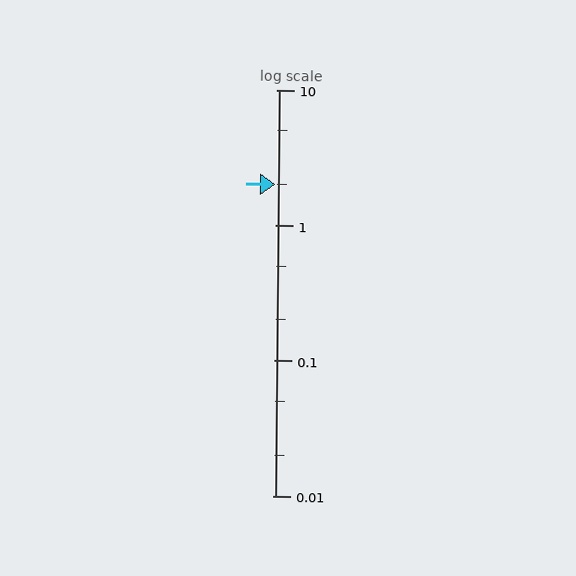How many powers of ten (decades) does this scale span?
The scale spans 3 decades, from 0.01 to 10.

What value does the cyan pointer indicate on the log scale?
The pointer indicates approximately 2.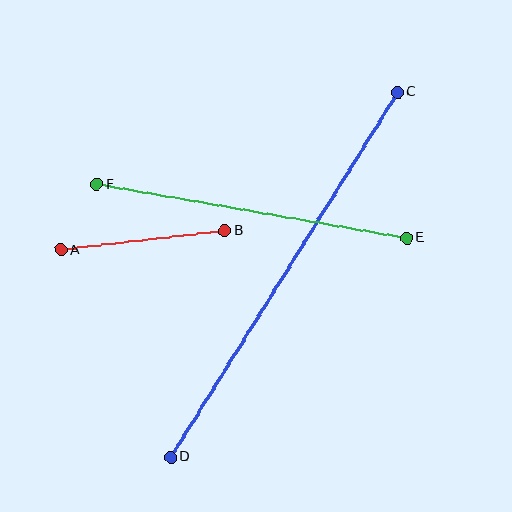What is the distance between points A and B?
The distance is approximately 165 pixels.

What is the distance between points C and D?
The distance is approximately 429 pixels.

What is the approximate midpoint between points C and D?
The midpoint is at approximately (284, 275) pixels.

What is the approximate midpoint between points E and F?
The midpoint is at approximately (252, 211) pixels.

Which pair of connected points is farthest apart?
Points C and D are farthest apart.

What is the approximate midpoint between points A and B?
The midpoint is at approximately (143, 240) pixels.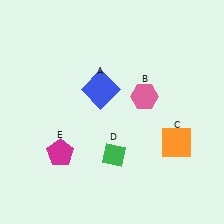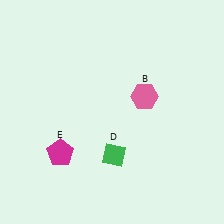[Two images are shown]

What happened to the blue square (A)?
The blue square (A) was removed in Image 2. It was in the top-left area of Image 1.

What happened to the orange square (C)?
The orange square (C) was removed in Image 2. It was in the bottom-right area of Image 1.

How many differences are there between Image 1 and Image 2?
There are 2 differences between the two images.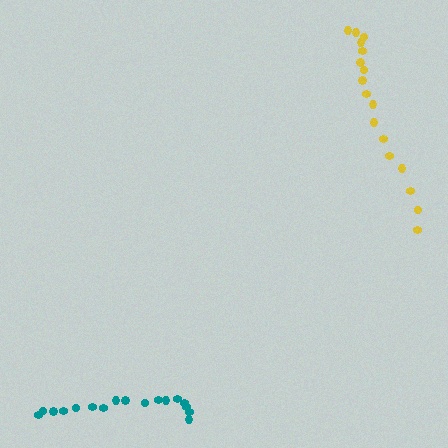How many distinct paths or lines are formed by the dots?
There are 2 distinct paths.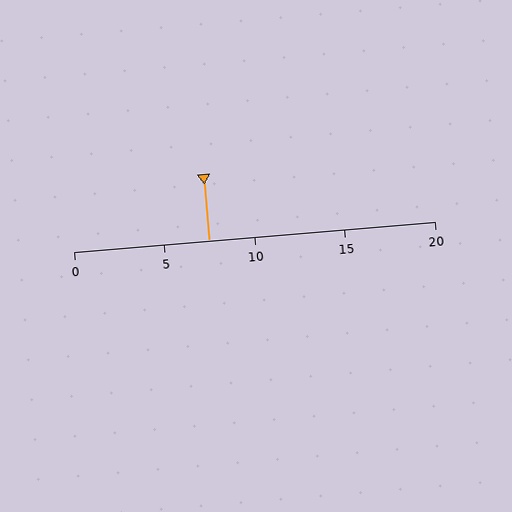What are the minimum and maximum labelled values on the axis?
The axis runs from 0 to 20.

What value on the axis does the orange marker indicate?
The marker indicates approximately 7.5.